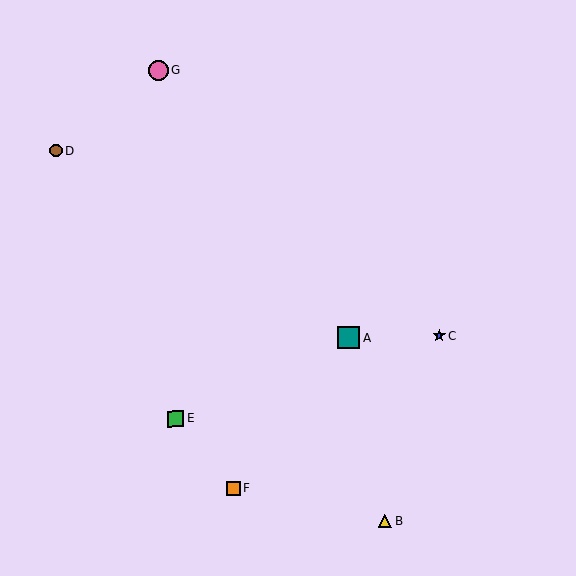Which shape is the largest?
The teal square (labeled A) is the largest.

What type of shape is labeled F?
Shape F is an orange square.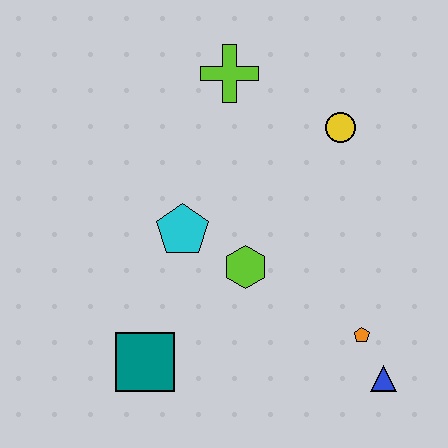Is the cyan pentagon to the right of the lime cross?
No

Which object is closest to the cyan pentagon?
The lime hexagon is closest to the cyan pentagon.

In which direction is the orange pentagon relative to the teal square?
The orange pentagon is to the right of the teal square.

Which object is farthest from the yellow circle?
The teal square is farthest from the yellow circle.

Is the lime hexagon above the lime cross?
No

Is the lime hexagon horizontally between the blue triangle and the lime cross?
Yes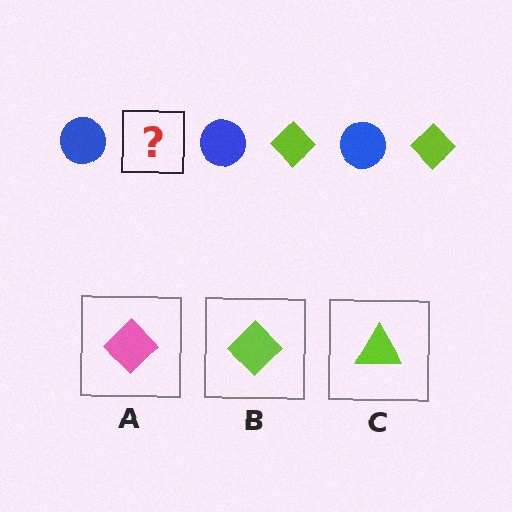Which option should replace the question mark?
Option B.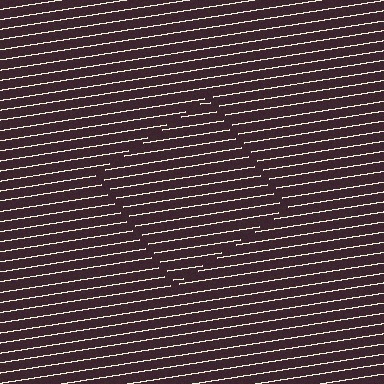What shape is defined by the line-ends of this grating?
An illusory square. The interior of the shape contains the same grating, shifted by half a period — the contour is defined by the phase discontinuity where line-ends from the inner and outer gratings abut.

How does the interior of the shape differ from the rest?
The interior of the shape contains the same grating, shifted by half a period — the contour is defined by the phase discontinuity where line-ends from the inner and outer gratings abut.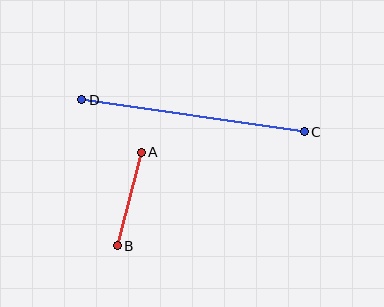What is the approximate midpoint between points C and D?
The midpoint is at approximately (193, 116) pixels.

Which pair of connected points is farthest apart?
Points C and D are farthest apart.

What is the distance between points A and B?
The distance is approximately 96 pixels.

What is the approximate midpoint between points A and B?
The midpoint is at approximately (129, 199) pixels.